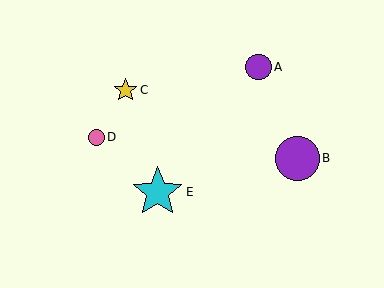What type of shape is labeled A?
Shape A is a purple circle.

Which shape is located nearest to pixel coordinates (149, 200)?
The cyan star (labeled E) at (158, 192) is nearest to that location.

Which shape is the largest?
The cyan star (labeled E) is the largest.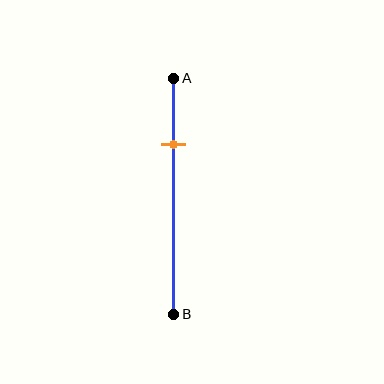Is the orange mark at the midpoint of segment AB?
No, the mark is at about 30% from A, not at the 50% midpoint.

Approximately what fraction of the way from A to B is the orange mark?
The orange mark is approximately 30% of the way from A to B.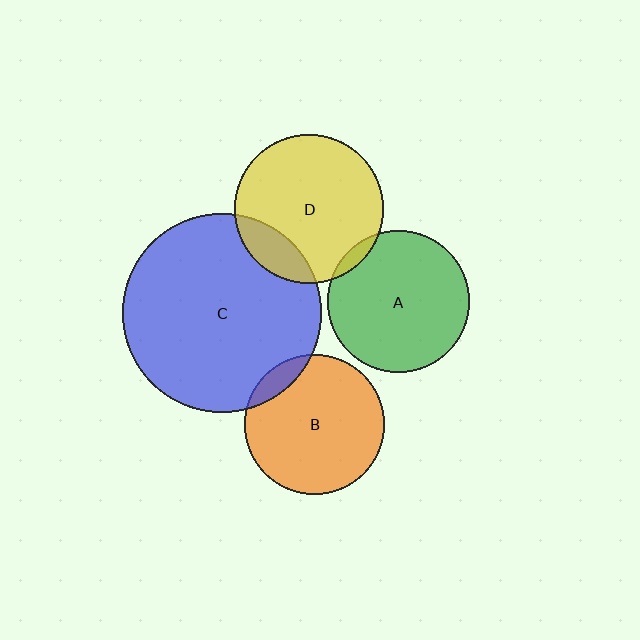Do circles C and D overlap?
Yes.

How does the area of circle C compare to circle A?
Approximately 2.0 times.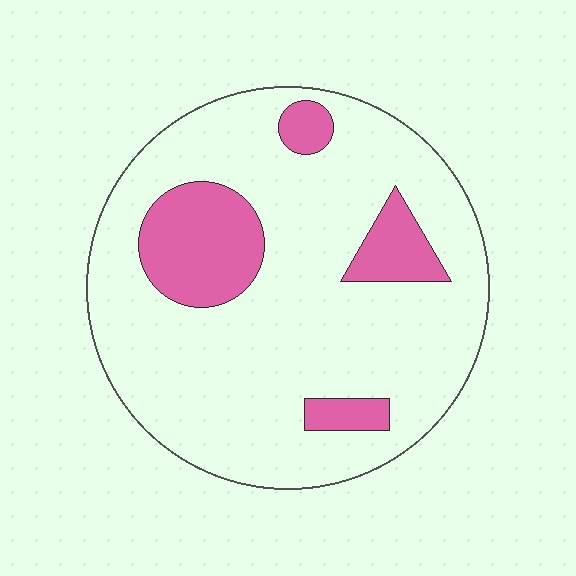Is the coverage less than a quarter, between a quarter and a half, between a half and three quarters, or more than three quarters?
Less than a quarter.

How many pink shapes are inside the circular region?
4.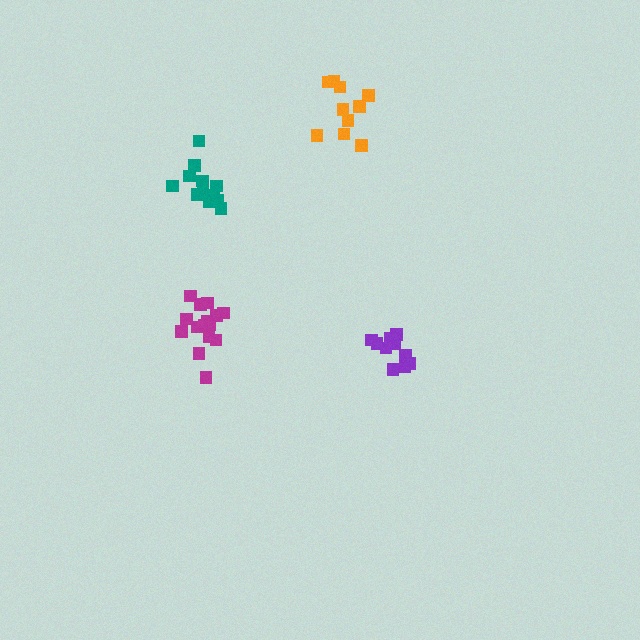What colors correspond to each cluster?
The clusters are colored: purple, magenta, orange, teal.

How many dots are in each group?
Group 1: 10 dots, Group 2: 15 dots, Group 3: 10 dots, Group 4: 13 dots (48 total).